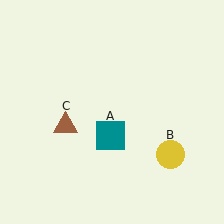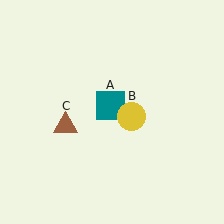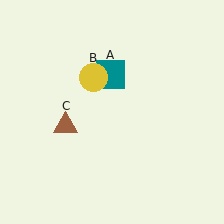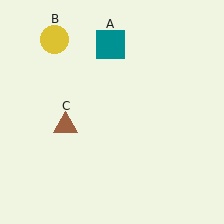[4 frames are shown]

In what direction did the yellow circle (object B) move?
The yellow circle (object B) moved up and to the left.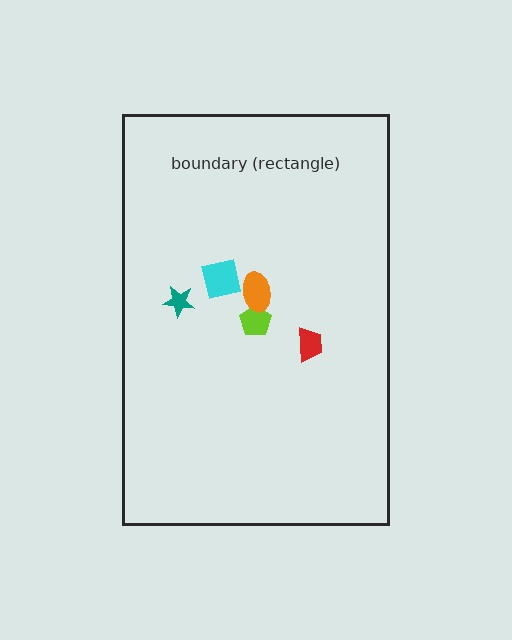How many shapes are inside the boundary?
5 inside, 0 outside.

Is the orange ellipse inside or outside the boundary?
Inside.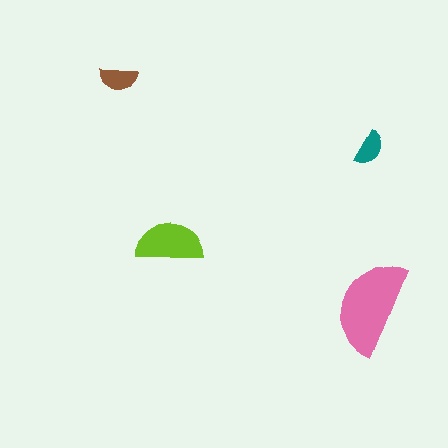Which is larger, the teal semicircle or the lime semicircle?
The lime one.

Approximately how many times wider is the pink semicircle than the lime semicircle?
About 1.5 times wider.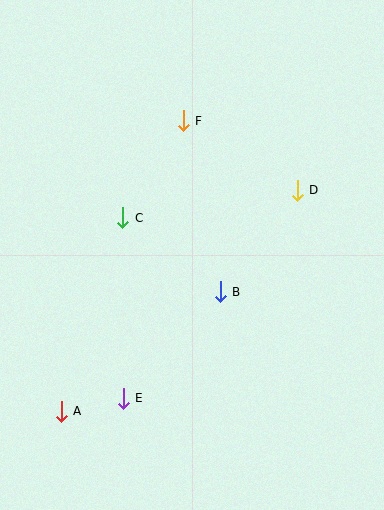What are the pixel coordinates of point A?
Point A is at (61, 411).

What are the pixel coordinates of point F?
Point F is at (183, 121).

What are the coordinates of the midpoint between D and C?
The midpoint between D and C is at (210, 204).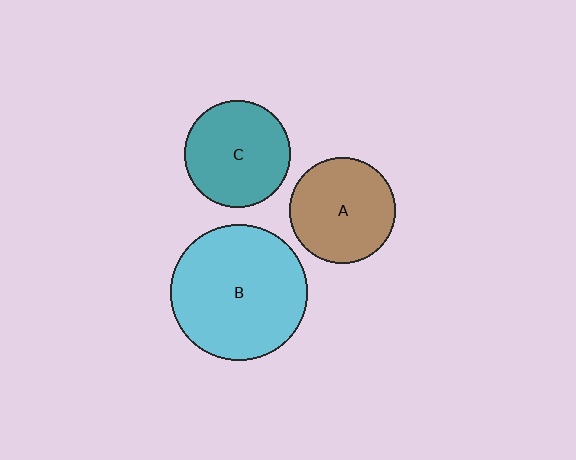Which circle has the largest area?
Circle B (cyan).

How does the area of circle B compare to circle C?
Approximately 1.6 times.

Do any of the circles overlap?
No, none of the circles overlap.